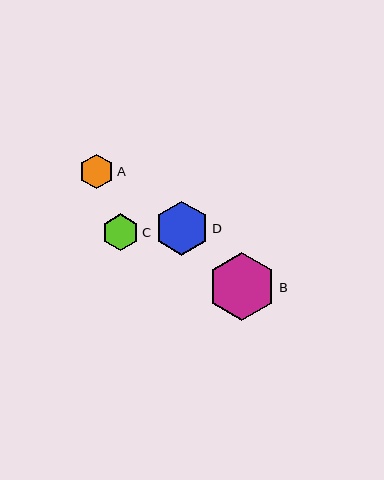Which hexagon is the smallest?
Hexagon A is the smallest with a size of approximately 35 pixels.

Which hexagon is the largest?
Hexagon B is the largest with a size of approximately 68 pixels.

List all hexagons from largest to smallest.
From largest to smallest: B, D, C, A.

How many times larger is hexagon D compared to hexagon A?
Hexagon D is approximately 1.6 times the size of hexagon A.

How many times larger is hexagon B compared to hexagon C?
Hexagon B is approximately 1.8 times the size of hexagon C.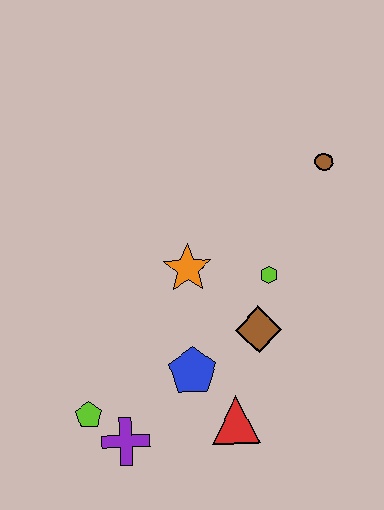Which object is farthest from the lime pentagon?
The brown circle is farthest from the lime pentagon.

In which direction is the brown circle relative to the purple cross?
The brown circle is above the purple cross.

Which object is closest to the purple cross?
The lime pentagon is closest to the purple cross.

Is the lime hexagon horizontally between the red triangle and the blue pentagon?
No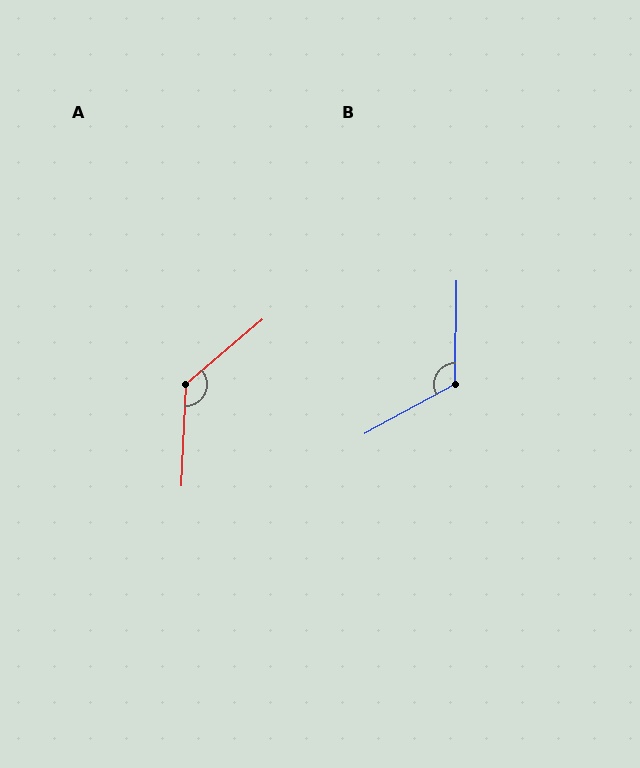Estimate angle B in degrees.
Approximately 120 degrees.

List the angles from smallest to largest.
B (120°), A (133°).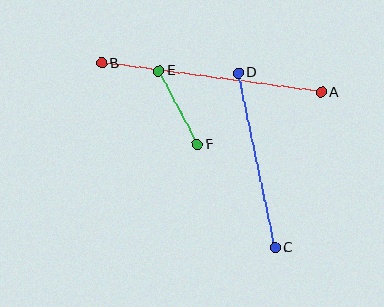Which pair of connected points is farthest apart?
Points A and B are farthest apart.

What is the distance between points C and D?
The distance is approximately 179 pixels.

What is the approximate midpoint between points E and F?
The midpoint is at approximately (178, 107) pixels.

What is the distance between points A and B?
The distance is approximately 222 pixels.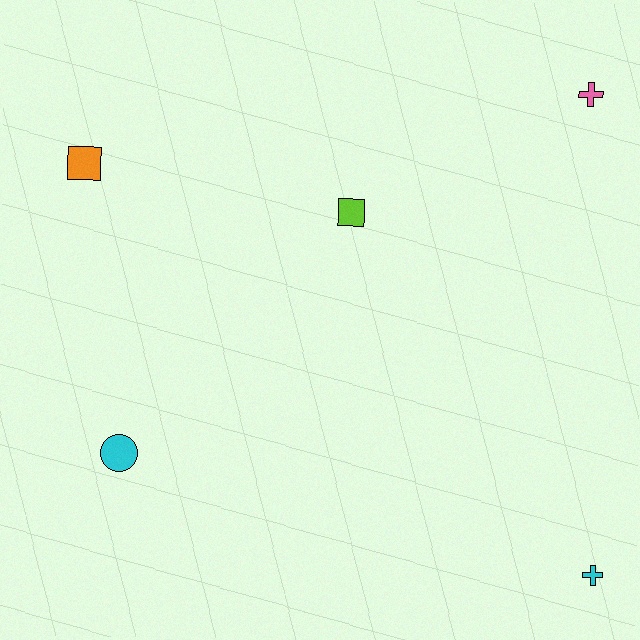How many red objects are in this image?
There are no red objects.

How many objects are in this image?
There are 5 objects.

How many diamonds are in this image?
There are no diamonds.